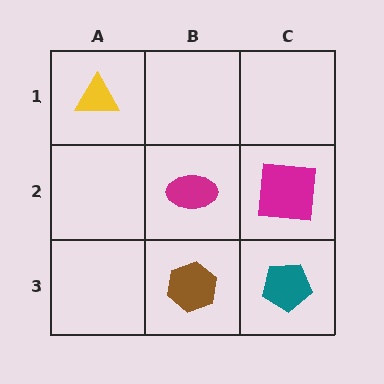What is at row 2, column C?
A magenta square.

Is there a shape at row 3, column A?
No, that cell is empty.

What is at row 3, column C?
A teal pentagon.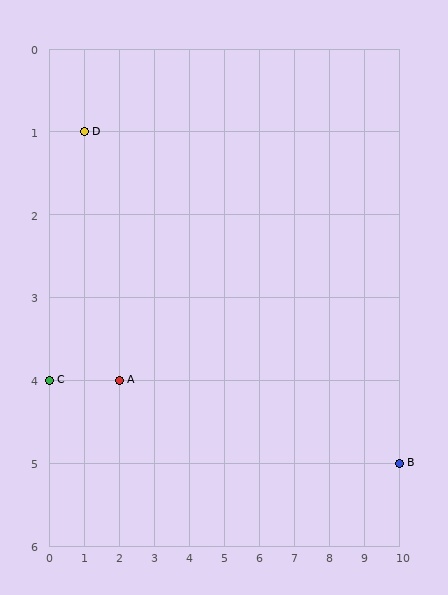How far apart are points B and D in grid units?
Points B and D are 9 columns and 4 rows apart (about 9.8 grid units diagonally).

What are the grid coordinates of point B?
Point B is at grid coordinates (10, 5).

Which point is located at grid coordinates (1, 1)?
Point D is at (1, 1).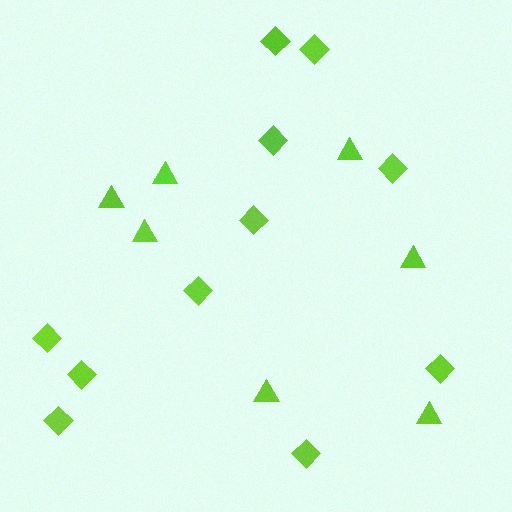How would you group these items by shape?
There are 2 groups: one group of triangles (7) and one group of diamonds (11).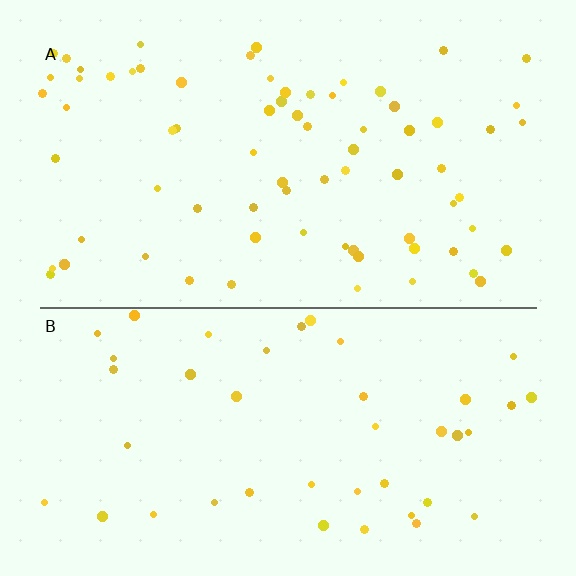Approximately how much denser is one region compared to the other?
Approximately 1.7× — region A over region B.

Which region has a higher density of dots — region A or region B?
A (the top).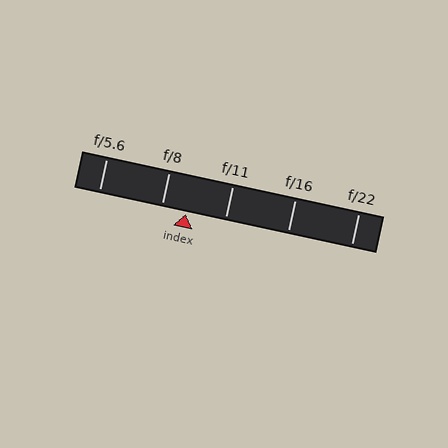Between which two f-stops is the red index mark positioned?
The index mark is between f/8 and f/11.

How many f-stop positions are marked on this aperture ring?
There are 5 f-stop positions marked.